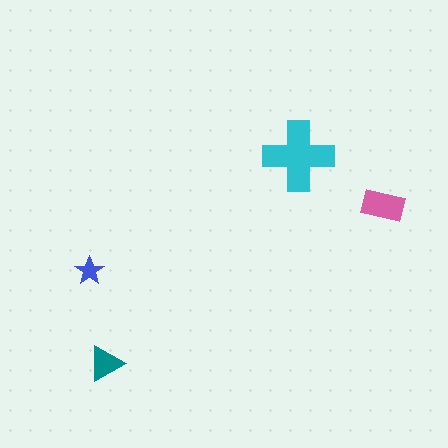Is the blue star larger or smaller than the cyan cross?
Smaller.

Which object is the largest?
The cyan cross.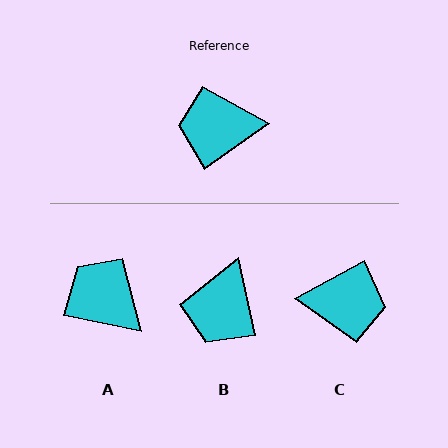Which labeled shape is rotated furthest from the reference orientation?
C, about 173 degrees away.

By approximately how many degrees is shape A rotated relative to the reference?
Approximately 47 degrees clockwise.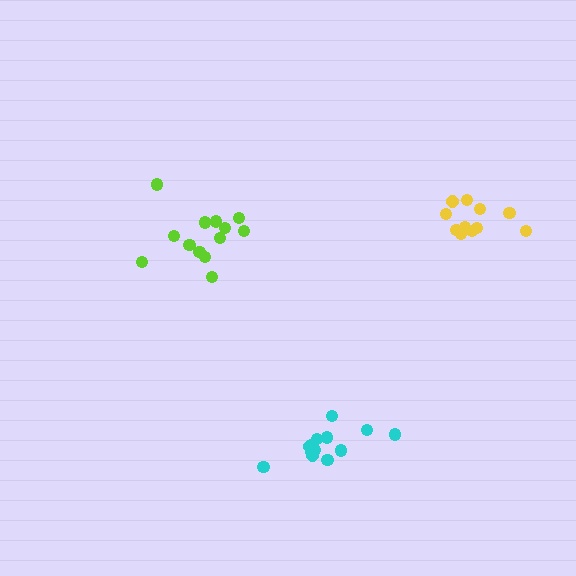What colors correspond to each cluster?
The clusters are colored: cyan, yellow, lime.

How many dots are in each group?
Group 1: 13 dots, Group 2: 11 dots, Group 3: 13 dots (37 total).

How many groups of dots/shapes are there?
There are 3 groups.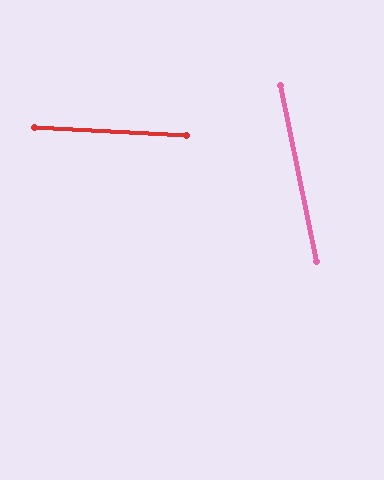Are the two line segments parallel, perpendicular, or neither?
Neither parallel nor perpendicular — they differ by about 75°.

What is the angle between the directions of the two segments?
Approximately 75 degrees.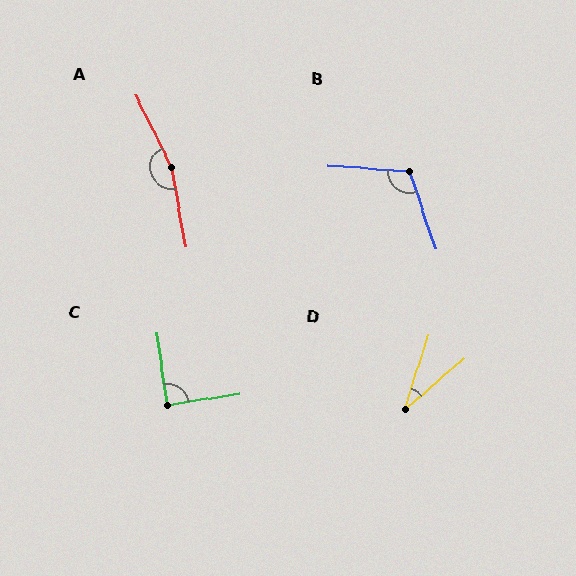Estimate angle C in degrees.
Approximately 90 degrees.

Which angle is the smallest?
D, at approximately 32 degrees.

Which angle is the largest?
A, at approximately 163 degrees.